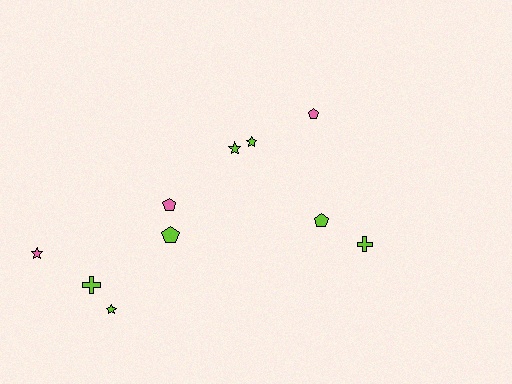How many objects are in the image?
There are 10 objects.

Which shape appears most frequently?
Pentagon, with 4 objects.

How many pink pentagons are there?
There are 2 pink pentagons.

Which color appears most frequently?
Lime, with 7 objects.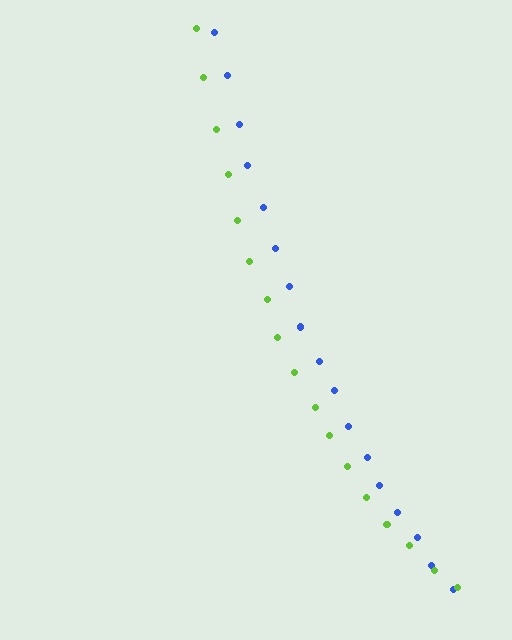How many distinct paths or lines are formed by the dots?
There are 2 distinct paths.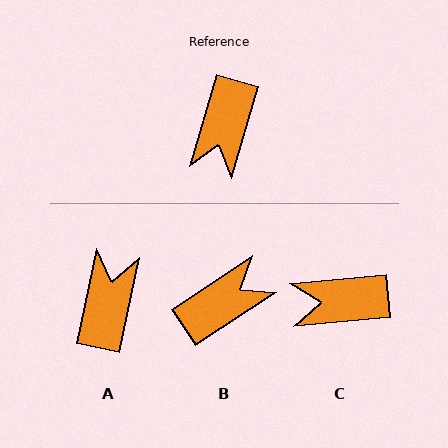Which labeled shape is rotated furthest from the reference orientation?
A, about 175 degrees away.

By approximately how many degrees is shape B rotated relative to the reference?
Approximately 140 degrees counter-clockwise.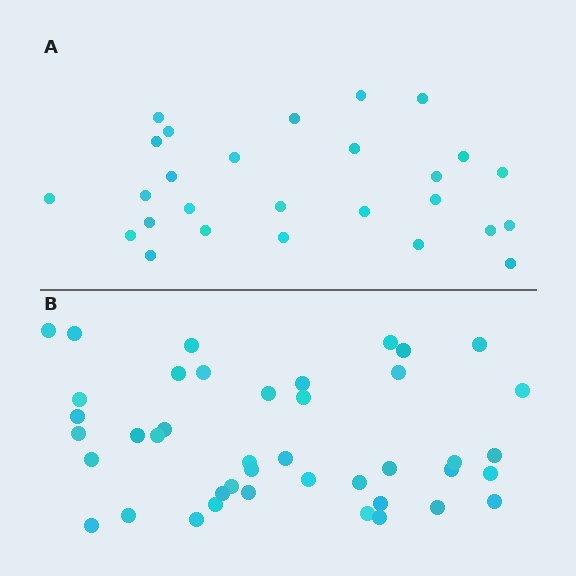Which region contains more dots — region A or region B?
Region B (the bottom region) has more dots.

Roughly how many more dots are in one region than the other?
Region B has approximately 15 more dots than region A.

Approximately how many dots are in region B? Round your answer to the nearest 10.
About 40 dots. (The exact count is 42, which rounds to 40.)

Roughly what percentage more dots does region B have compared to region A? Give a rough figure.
About 55% more.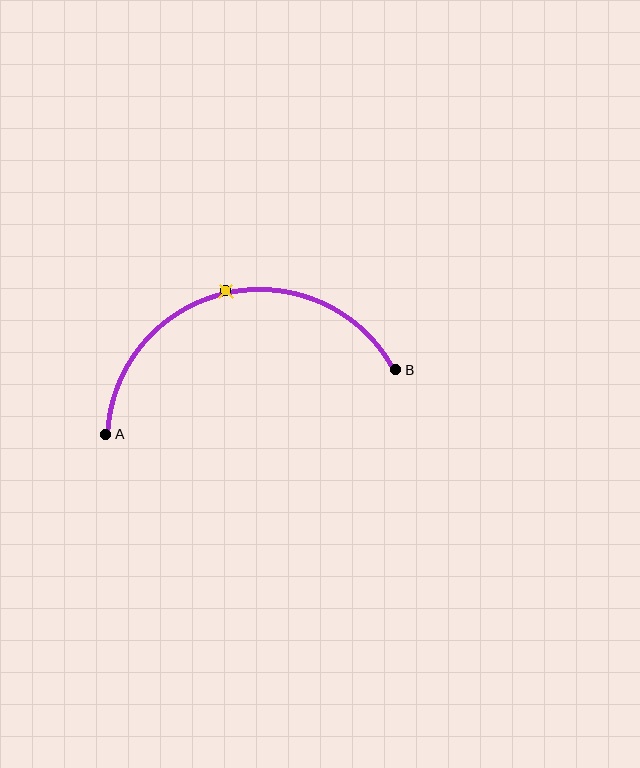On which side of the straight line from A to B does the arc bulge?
The arc bulges above the straight line connecting A and B.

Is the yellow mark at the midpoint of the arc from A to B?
Yes. The yellow mark lies on the arc at equal arc-length from both A and B — it is the arc midpoint.